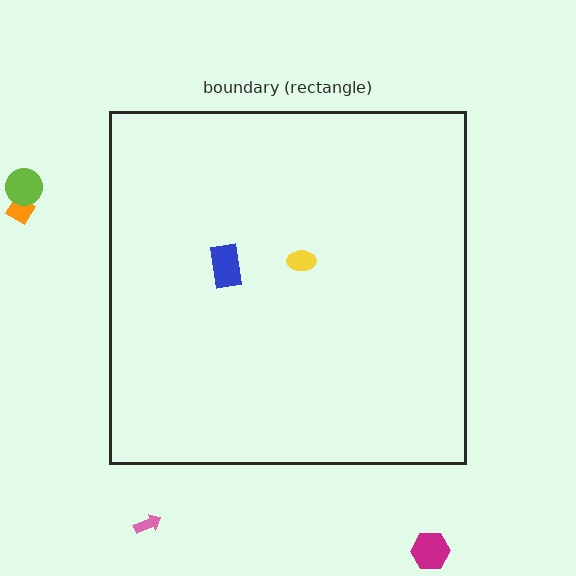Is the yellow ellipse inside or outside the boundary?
Inside.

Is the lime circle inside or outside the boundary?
Outside.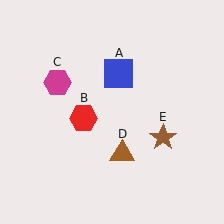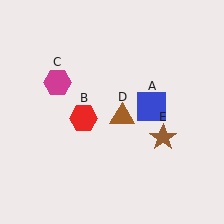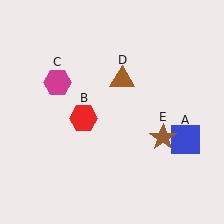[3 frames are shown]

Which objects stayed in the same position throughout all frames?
Red hexagon (object B) and magenta hexagon (object C) and brown star (object E) remained stationary.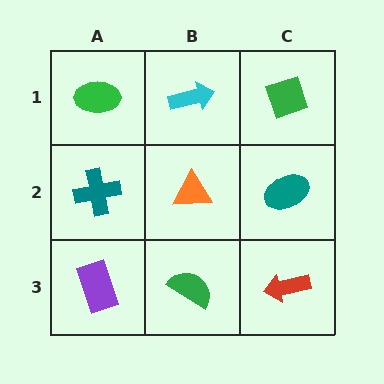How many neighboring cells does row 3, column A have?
2.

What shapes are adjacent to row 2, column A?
A green ellipse (row 1, column A), a purple rectangle (row 3, column A), an orange triangle (row 2, column B).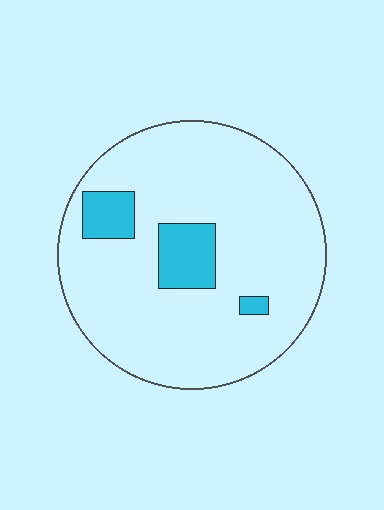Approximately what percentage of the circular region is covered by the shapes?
Approximately 10%.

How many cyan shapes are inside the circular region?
3.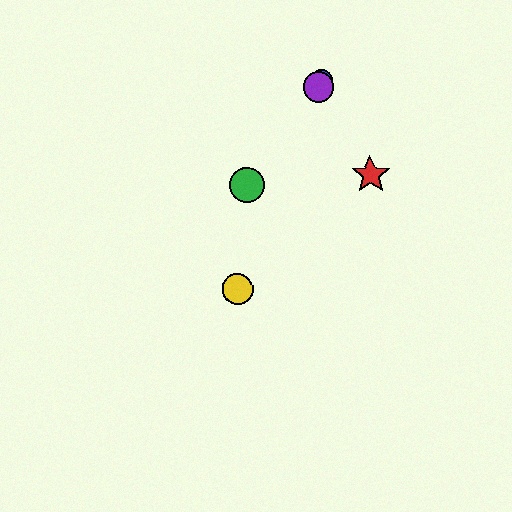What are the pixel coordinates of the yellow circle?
The yellow circle is at (237, 289).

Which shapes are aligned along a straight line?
The blue circle, the yellow circle, the purple circle are aligned along a straight line.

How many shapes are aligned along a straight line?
3 shapes (the blue circle, the yellow circle, the purple circle) are aligned along a straight line.